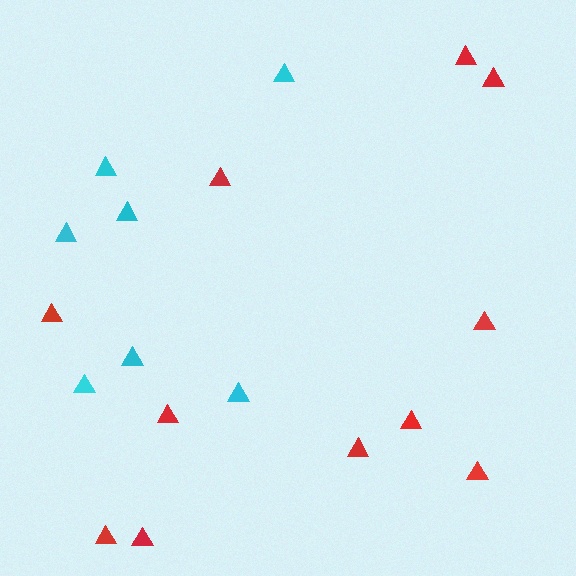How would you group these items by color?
There are 2 groups: one group of red triangles (11) and one group of cyan triangles (7).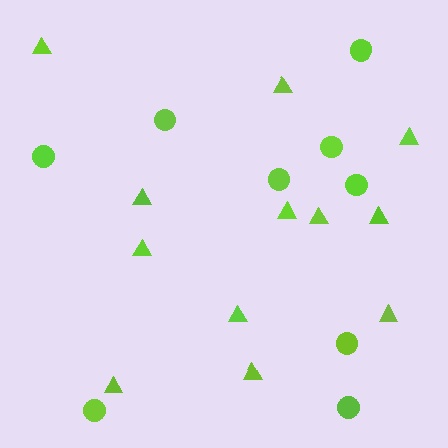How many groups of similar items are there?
There are 2 groups: one group of triangles (12) and one group of circles (9).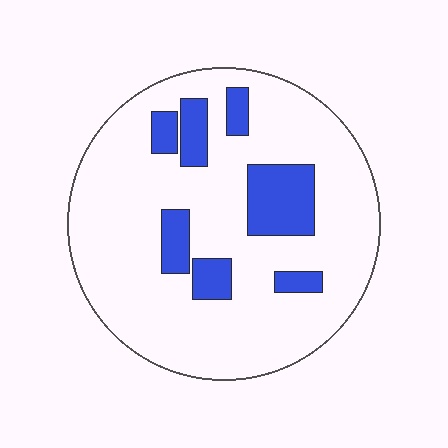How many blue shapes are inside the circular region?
7.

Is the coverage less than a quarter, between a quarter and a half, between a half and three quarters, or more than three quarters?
Less than a quarter.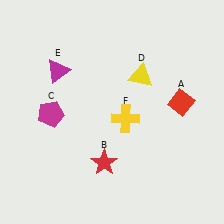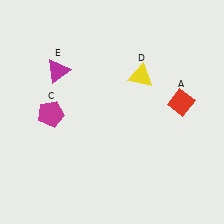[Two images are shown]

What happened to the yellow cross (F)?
The yellow cross (F) was removed in Image 2. It was in the bottom-right area of Image 1.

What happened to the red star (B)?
The red star (B) was removed in Image 2. It was in the bottom-left area of Image 1.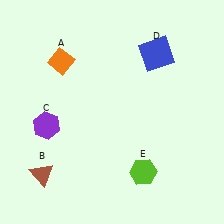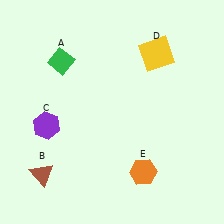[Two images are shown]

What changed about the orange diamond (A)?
In Image 1, A is orange. In Image 2, it changed to green.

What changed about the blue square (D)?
In Image 1, D is blue. In Image 2, it changed to yellow.